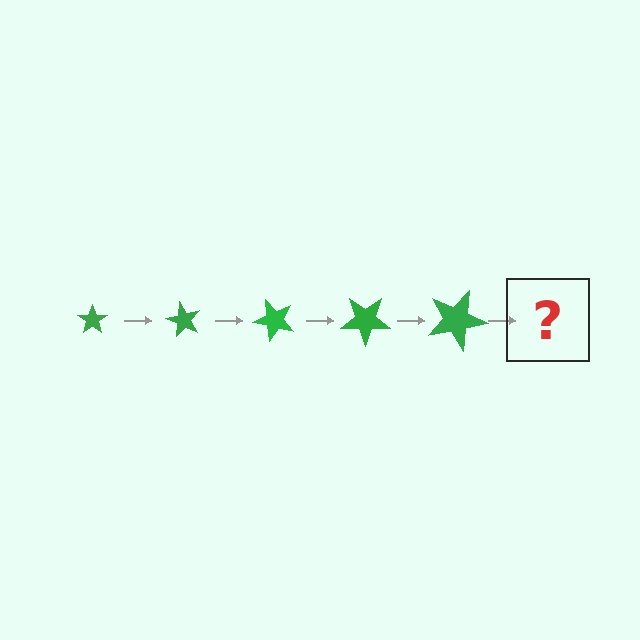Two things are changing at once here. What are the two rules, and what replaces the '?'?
The two rules are that the star grows larger each step and it rotates 60 degrees each step. The '?' should be a star, larger than the previous one and rotated 300 degrees from the start.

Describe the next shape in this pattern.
It should be a star, larger than the previous one and rotated 300 degrees from the start.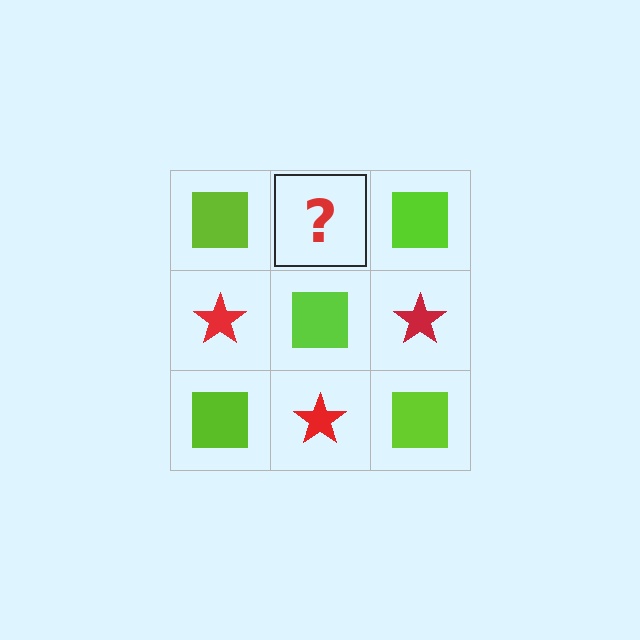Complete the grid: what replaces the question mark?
The question mark should be replaced with a red star.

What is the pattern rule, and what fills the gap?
The rule is that it alternates lime square and red star in a checkerboard pattern. The gap should be filled with a red star.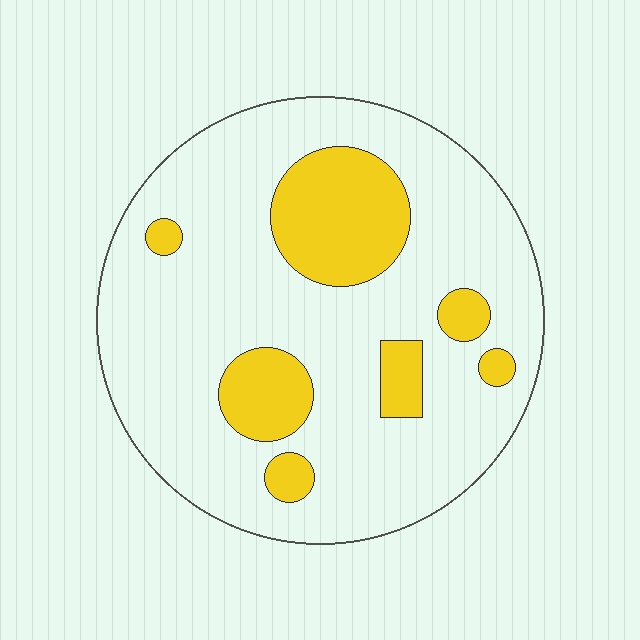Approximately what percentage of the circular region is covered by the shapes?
Approximately 20%.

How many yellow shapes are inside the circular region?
7.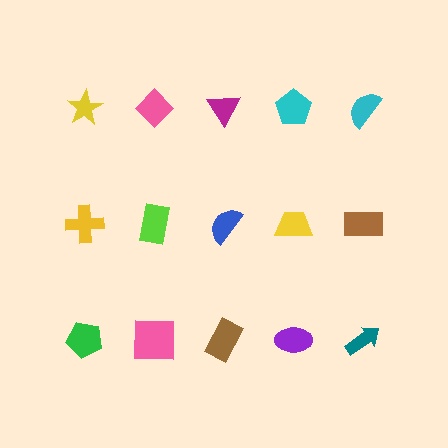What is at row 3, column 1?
A green pentagon.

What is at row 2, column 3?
A blue semicircle.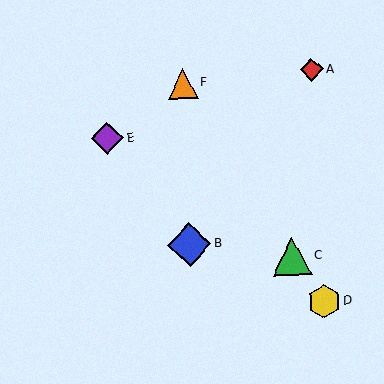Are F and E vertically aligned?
No, F is at x≈183 and E is at x≈107.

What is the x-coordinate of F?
Object F is at x≈183.